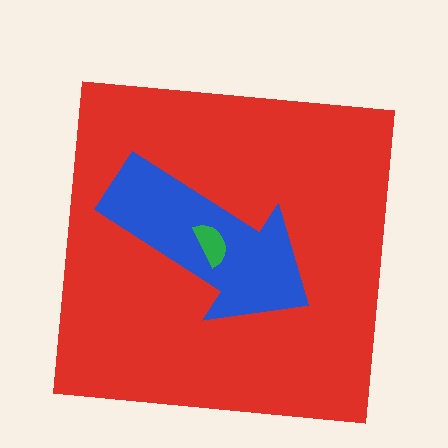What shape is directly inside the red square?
The blue arrow.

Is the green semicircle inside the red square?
Yes.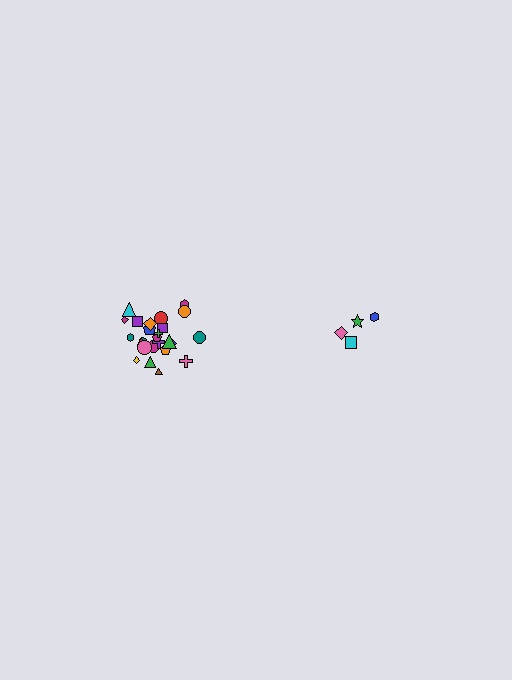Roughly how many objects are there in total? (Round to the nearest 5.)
Roughly 30 objects in total.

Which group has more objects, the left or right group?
The left group.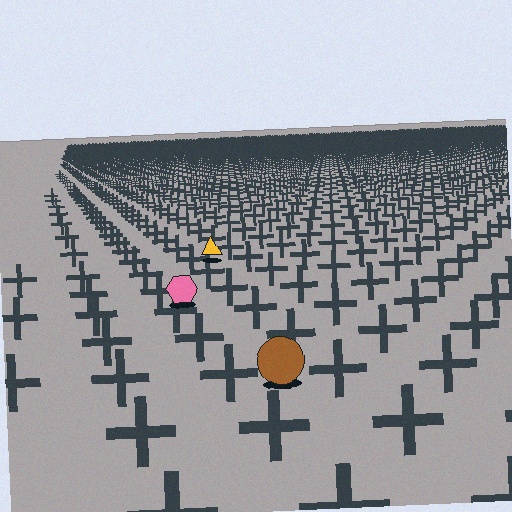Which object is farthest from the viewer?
The yellow triangle is farthest from the viewer. It appears smaller and the ground texture around it is denser.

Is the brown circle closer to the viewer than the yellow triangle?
Yes. The brown circle is closer — you can tell from the texture gradient: the ground texture is coarser near it.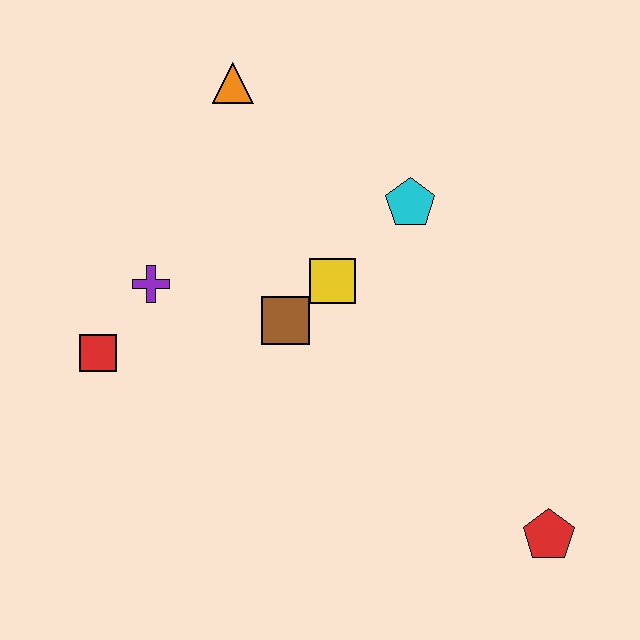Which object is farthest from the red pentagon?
The orange triangle is farthest from the red pentagon.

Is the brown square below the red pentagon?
No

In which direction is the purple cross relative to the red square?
The purple cross is above the red square.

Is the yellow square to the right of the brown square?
Yes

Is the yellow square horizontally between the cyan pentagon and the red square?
Yes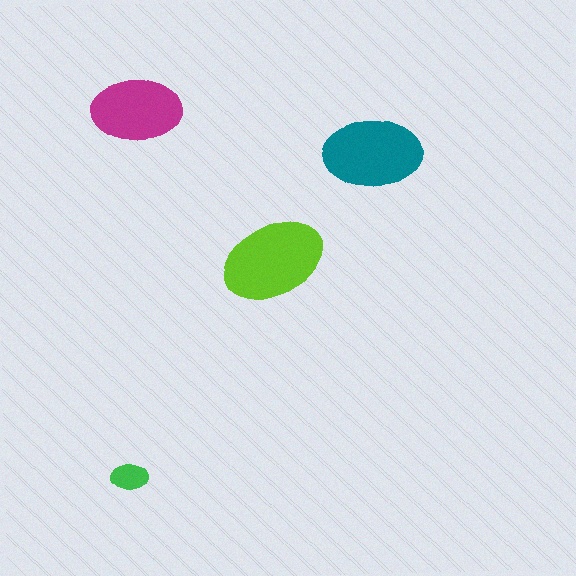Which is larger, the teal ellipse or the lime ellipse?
The lime one.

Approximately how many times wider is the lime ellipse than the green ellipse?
About 3 times wider.